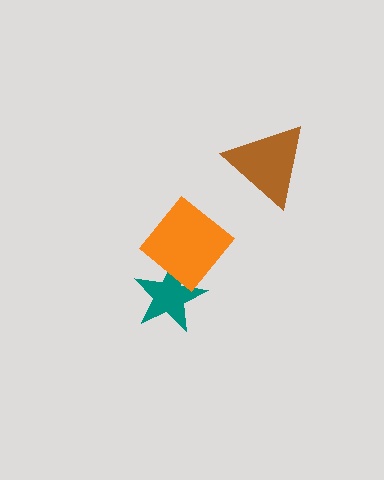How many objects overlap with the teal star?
1 object overlaps with the teal star.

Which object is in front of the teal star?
The orange diamond is in front of the teal star.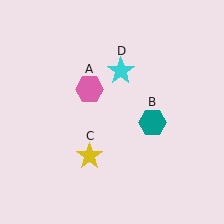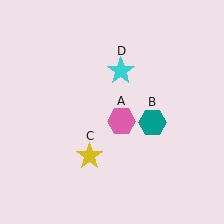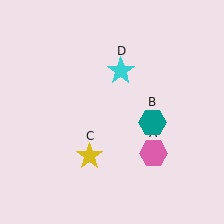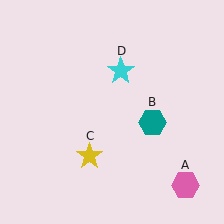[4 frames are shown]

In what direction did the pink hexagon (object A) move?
The pink hexagon (object A) moved down and to the right.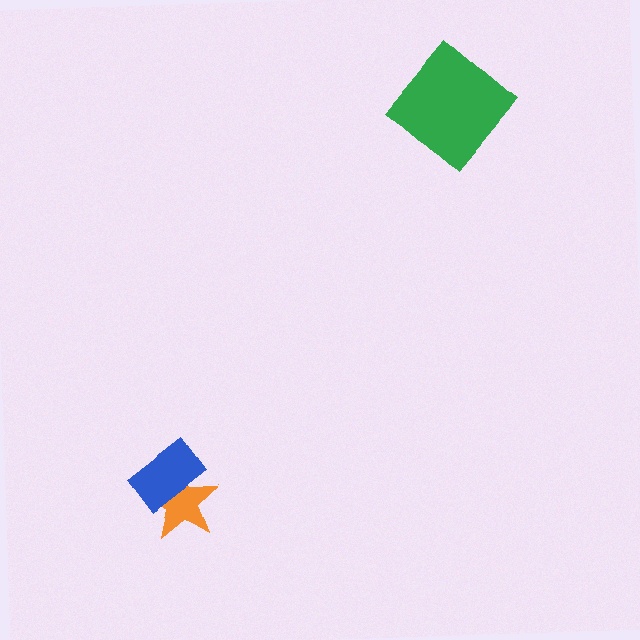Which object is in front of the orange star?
The blue rectangle is in front of the orange star.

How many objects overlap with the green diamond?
0 objects overlap with the green diamond.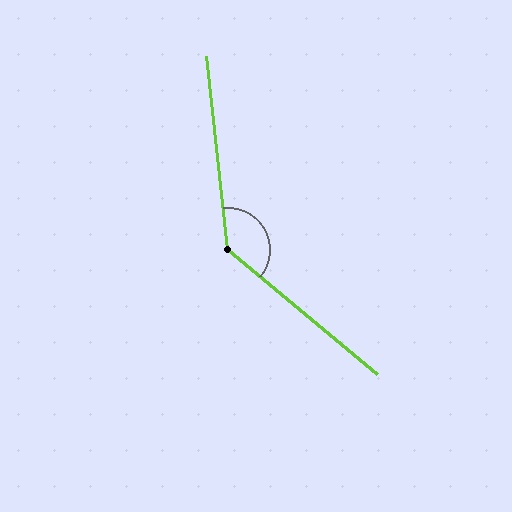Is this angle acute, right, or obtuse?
It is obtuse.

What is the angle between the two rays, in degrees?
Approximately 136 degrees.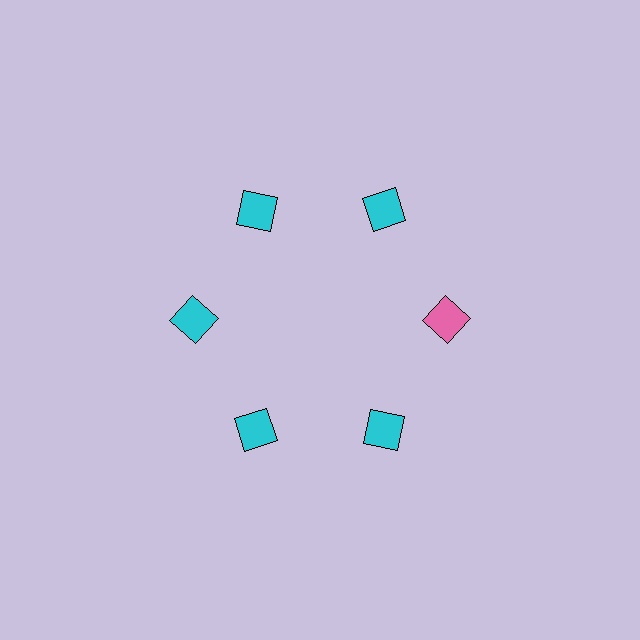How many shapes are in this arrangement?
There are 6 shapes arranged in a ring pattern.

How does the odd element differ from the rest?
It has a different color: pink instead of cyan.